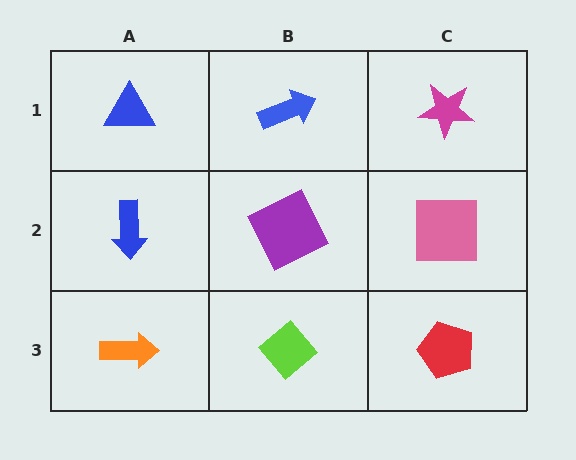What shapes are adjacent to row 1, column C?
A pink square (row 2, column C), a blue arrow (row 1, column B).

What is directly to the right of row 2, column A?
A purple square.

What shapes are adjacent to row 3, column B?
A purple square (row 2, column B), an orange arrow (row 3, column A), a red pentagon (row 3, column C).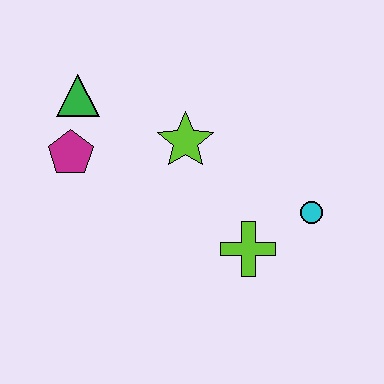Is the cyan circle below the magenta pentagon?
Yes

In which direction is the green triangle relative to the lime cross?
The green triangle is to the left of the lime cross.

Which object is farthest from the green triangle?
The cyan circle is farthest from the green triangle.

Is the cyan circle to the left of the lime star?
No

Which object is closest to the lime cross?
The cyan circle is closest to the lime cross.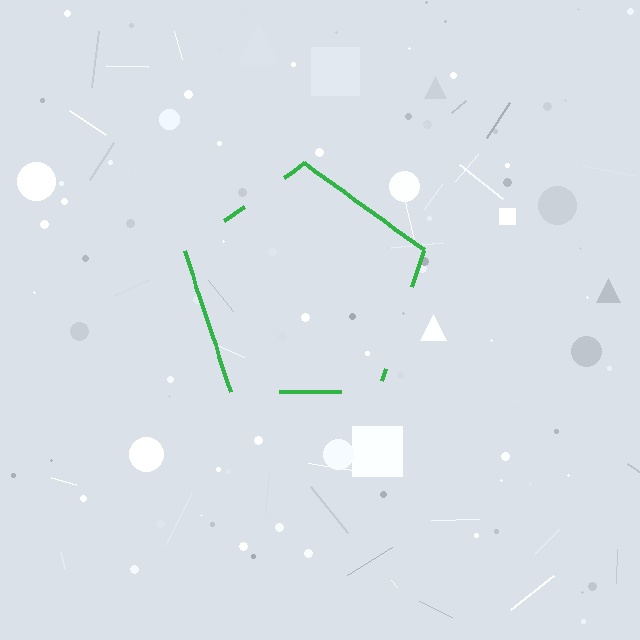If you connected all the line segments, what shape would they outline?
They would outline a pentagon.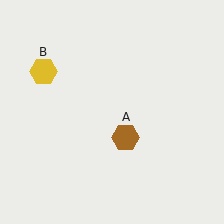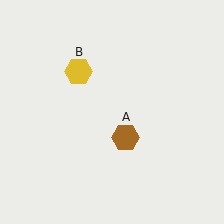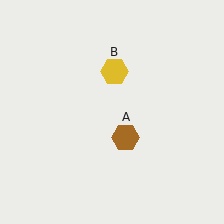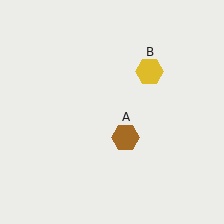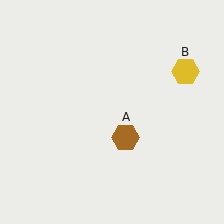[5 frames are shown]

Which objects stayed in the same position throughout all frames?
Brown hexagon (object A) remained stationary.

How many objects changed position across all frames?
1 object changed position: yellow hexagon (object B).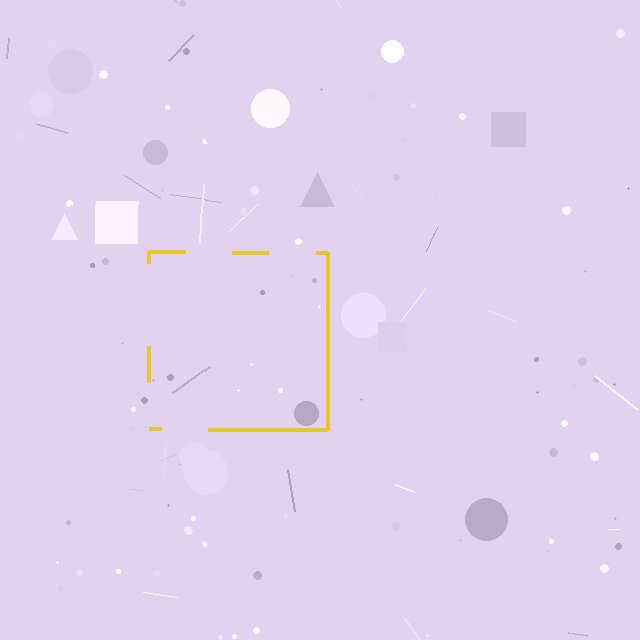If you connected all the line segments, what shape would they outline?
They would outline a square.